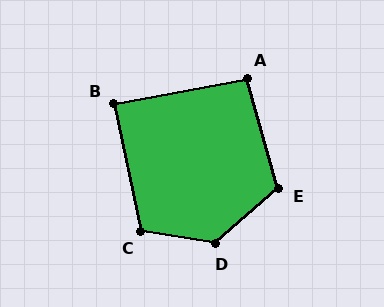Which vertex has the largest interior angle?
D, at approximately 129 degrees.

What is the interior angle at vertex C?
Approximately 112 degrees (obtuse).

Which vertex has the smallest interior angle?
B, at approximately 89 degrees.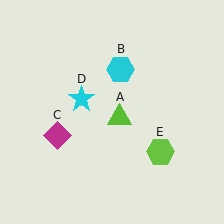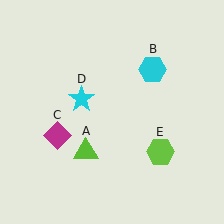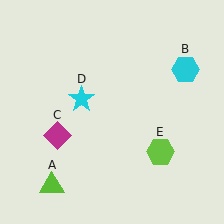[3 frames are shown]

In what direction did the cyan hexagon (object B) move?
The cyan hexagon (object B) moved right.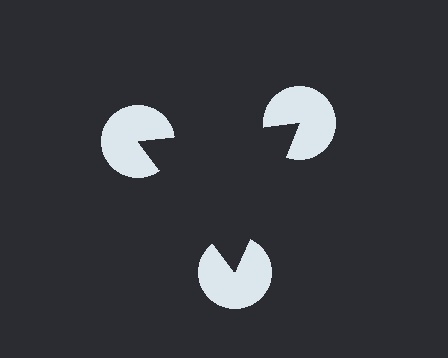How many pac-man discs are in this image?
There are 3 — one at each vertex of the illusory triangle.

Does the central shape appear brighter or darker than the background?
It typically appears slightly darker than the background, even though no actual brightness change is drawn.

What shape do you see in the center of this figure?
An illusory triangle — its edges are inferred from the aligned wedge cuts in the pac-man discs, not physically drawn.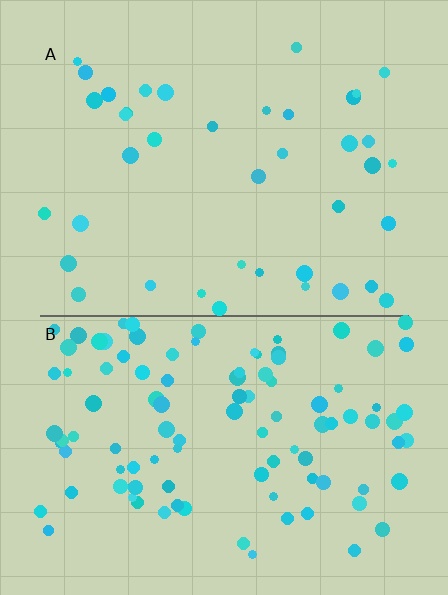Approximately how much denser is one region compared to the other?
Approximately 2.7× — region B over region A.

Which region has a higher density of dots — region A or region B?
B (the bottom).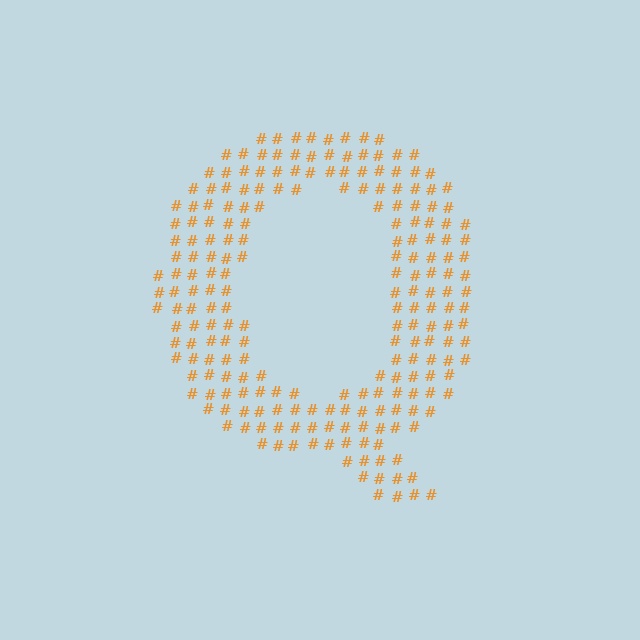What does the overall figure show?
The overall figure shows the letter Q.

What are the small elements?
The small elements are hash symbols.